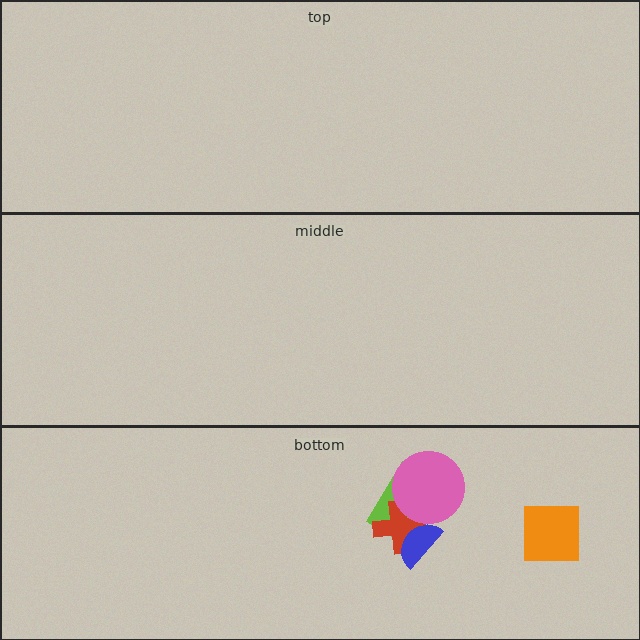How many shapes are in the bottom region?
5.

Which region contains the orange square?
The bottom region.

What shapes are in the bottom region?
The lime rectangle, the red cross, the orange square, the pink circle, the blue semicircle.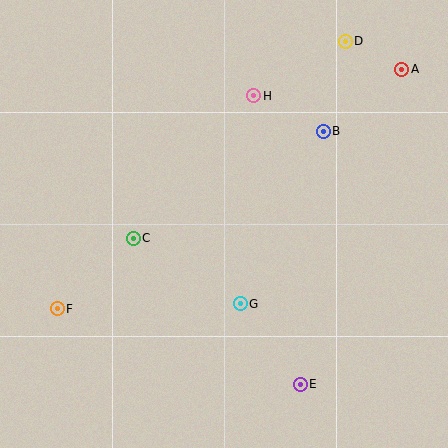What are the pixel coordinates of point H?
Point H is at (254, 96).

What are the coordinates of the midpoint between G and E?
The midpoint between G and E is at (270, 344).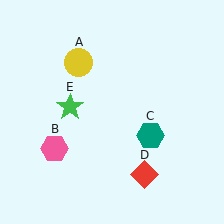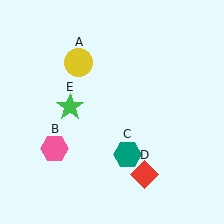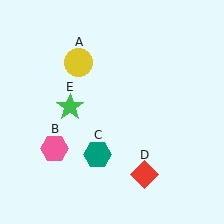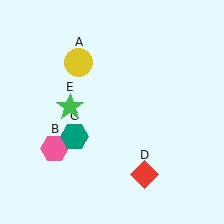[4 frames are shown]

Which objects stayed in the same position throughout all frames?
Yellow circle (object A) and pink hexagon (object B) and red diamond (object D) and green star (object E) remained stationary.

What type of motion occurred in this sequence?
The teal hexagon (object C) rotated clockwise around the center of the scene.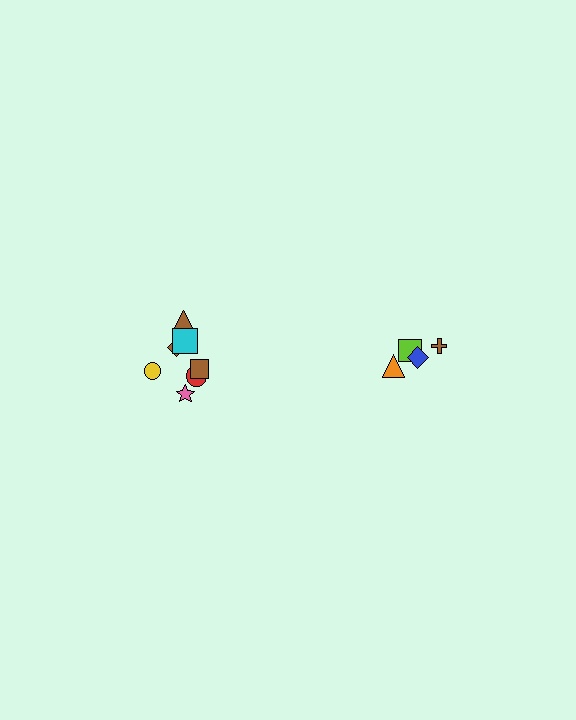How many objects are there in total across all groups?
There are 12 objects.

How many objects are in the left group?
There are 8 objects.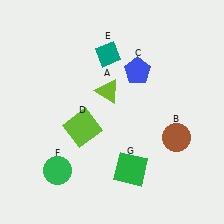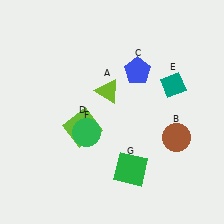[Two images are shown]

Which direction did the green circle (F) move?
The green circle (F) moved up.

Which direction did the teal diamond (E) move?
The teal diamond (E) moved right.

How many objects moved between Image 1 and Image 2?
2 objects moved between the two images.